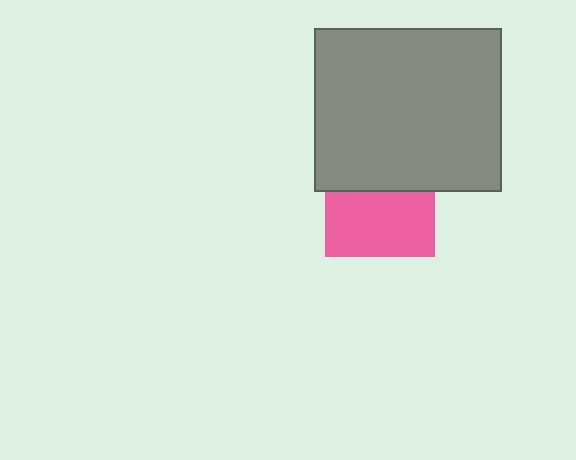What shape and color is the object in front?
The object in front is a gray rectangle.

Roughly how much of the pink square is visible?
About half of it is visible (roughly 60%).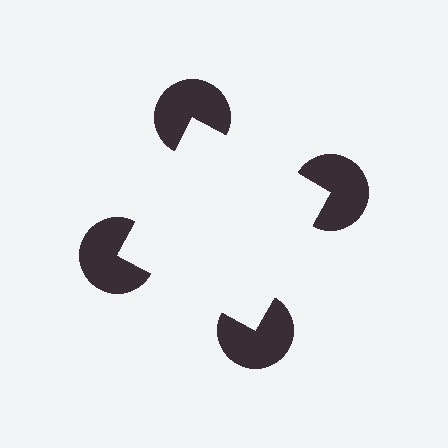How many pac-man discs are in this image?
There are 4 — one at each vertex of the illusory square.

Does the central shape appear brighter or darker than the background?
It typically appears slightly brighter than the background, even though no actual brightness change is drawn.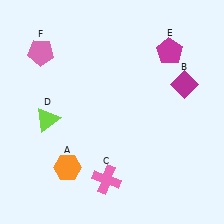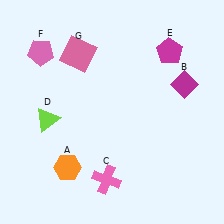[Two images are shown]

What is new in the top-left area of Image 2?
A pink square (G) was added in the top-left area of Image 2.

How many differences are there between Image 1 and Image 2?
There is 1 difference between the two images.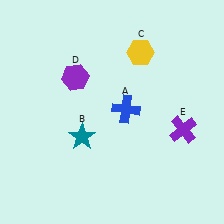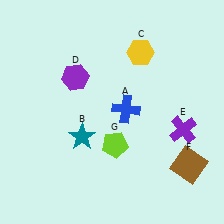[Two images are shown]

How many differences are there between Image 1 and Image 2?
There are 2 differences between the two images.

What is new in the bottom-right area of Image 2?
A brown square (F) was added in the bottom-right area of Image 2.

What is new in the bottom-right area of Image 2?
A lime pentagon (G) was added in the bottom-right area of Image 2.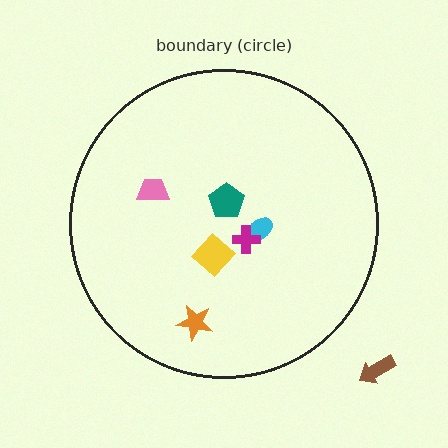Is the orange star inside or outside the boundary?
Inside.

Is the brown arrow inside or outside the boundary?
Outside.